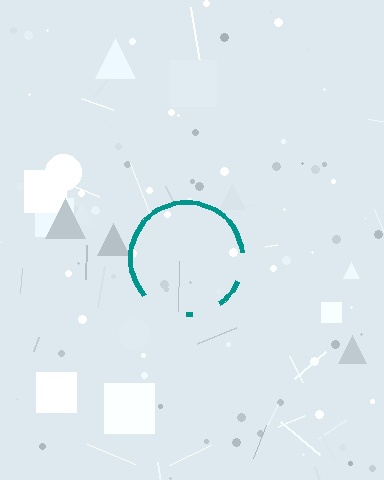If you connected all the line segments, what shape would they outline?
They would outline a circle.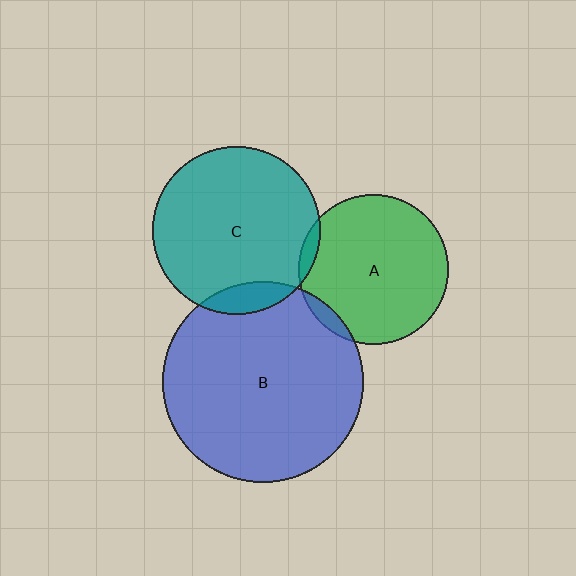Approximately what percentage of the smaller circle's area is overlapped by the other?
Approximately 5%.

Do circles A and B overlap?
Yes.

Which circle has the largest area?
Circle B (blue).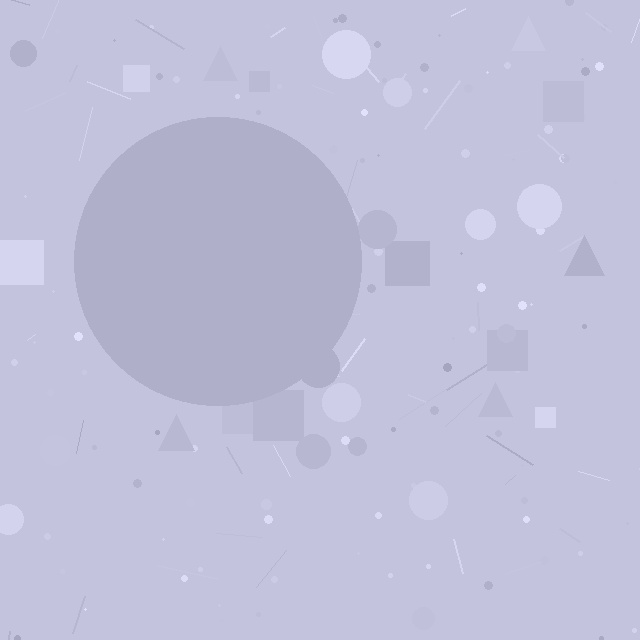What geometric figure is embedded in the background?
A circle is embedded in the background.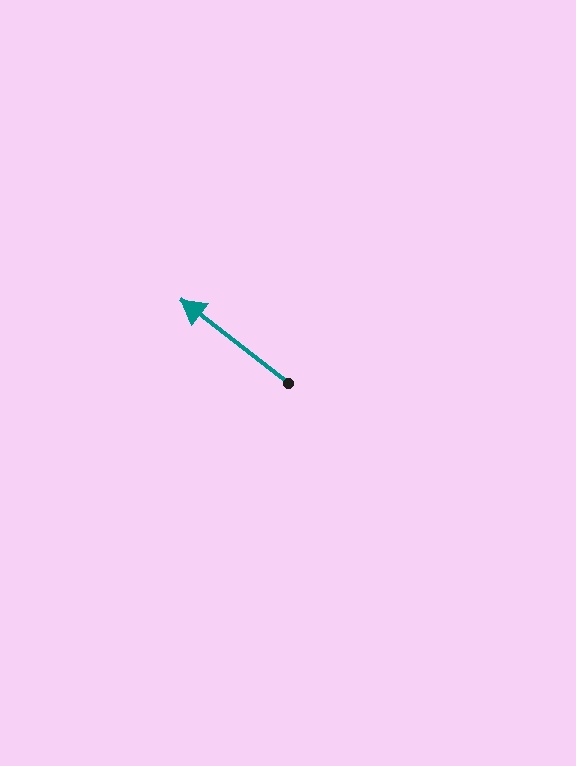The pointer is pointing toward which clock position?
Roughly 10 o'clock.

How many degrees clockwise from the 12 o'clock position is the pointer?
Approximately 308 degrees.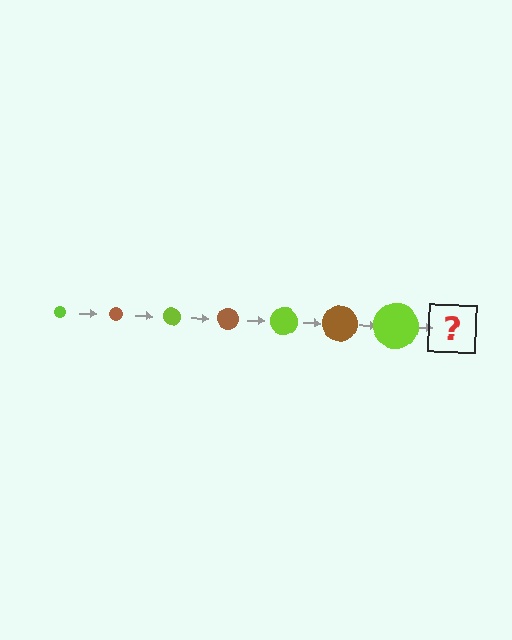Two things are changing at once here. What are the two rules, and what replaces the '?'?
The two rules are that the circle grows larger each step and the color cycles through lime and brown. The '?' should be a brown circle, larger than the previous one.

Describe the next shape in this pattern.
It should be a brown circle, larger than the previous one.